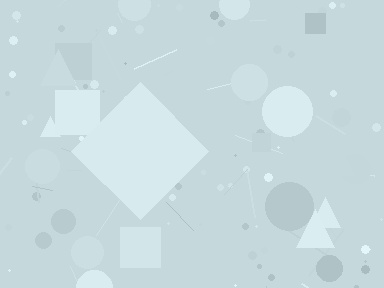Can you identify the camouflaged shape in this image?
The camouflaged shape is a diamond.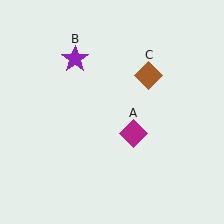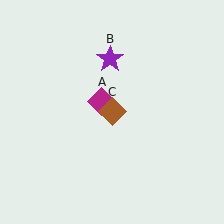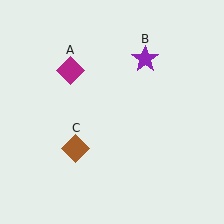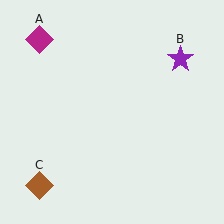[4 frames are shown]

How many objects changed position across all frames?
3 objects changed position: magenta diamond (object A), purple star (object B), brown diamond (object C).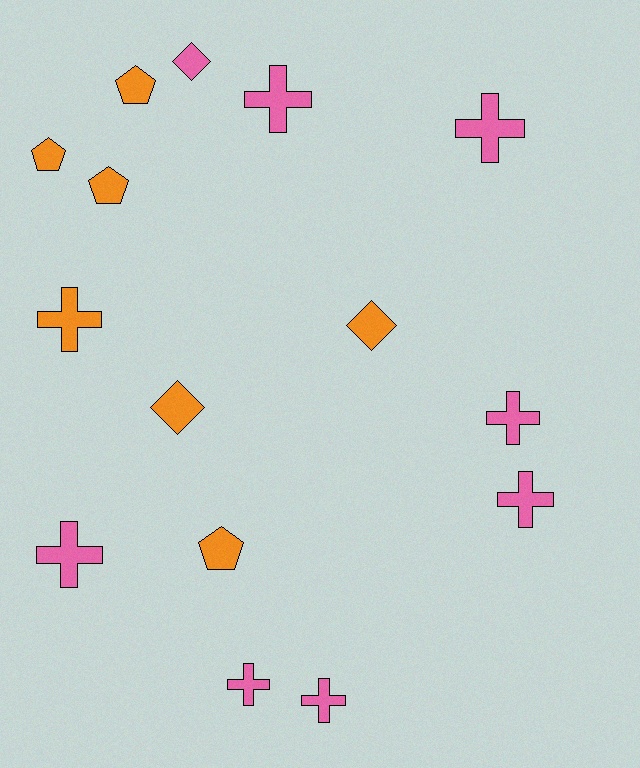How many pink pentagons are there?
There are no pink pentagons.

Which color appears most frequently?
Pink, with 8 objects.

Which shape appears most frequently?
Cross, with 8 objects.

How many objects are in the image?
There are 15 objects.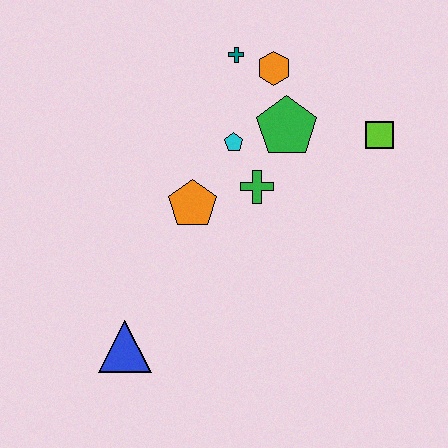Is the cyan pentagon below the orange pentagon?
No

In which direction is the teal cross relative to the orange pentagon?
The teal cross is above the orange pentagon.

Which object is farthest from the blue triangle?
The lime square is farthest from the blue triangle.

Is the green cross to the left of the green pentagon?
Yes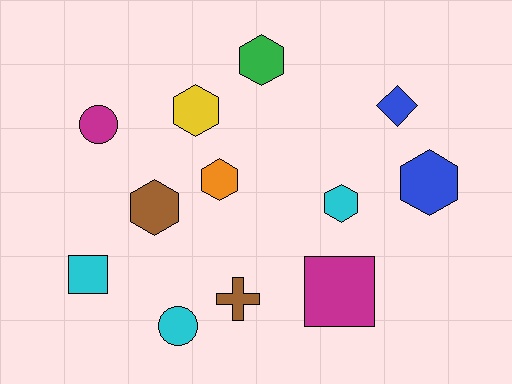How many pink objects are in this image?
There are no pink objects.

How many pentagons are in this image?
There are no pentagons.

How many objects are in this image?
There are 12 objects.